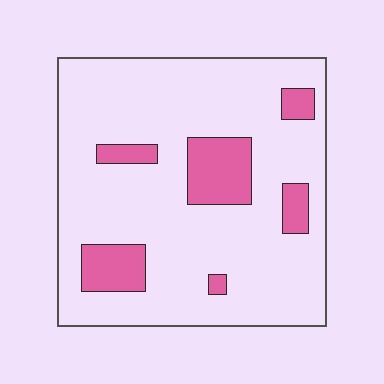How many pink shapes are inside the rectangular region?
6.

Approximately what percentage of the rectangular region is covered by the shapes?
Approximately 15%.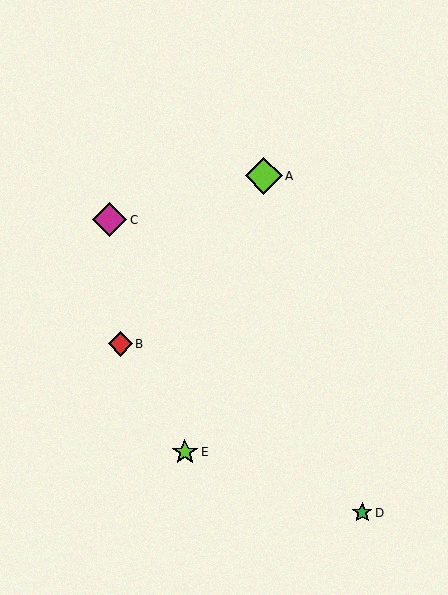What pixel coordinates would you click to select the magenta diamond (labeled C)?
Click at (110, 220) to select the magenta diamond C.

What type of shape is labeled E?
Shape E is a lime star.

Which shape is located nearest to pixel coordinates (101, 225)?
The magenta diamond (labeled C) at (110, 220) is nearest to that location.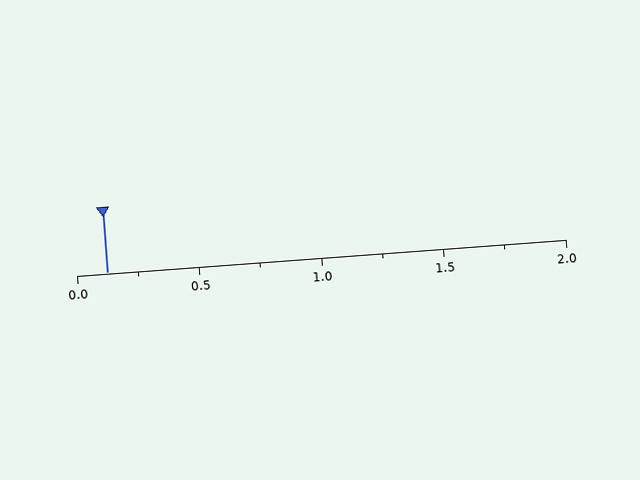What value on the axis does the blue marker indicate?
The marker indicates approximately 0.12.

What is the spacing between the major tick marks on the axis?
The major ticks are spaced 0.5 apart.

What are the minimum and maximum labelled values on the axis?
The axis runs from 0.0 to 2.0.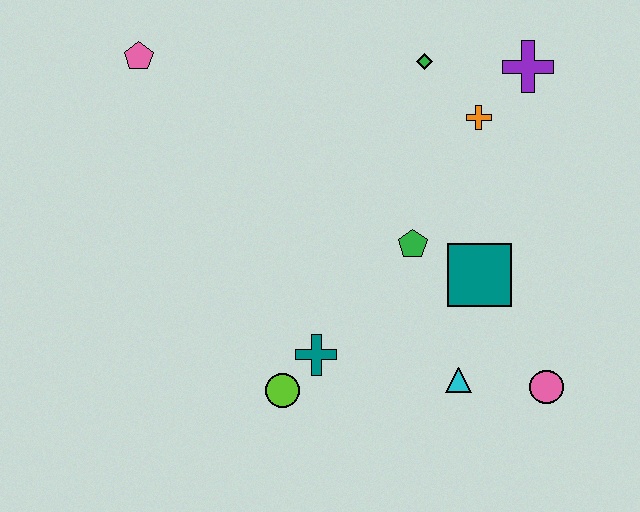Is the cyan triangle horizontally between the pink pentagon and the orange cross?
Yes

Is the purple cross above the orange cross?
Yes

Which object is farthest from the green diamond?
The lime circle is farthest from the green diamond.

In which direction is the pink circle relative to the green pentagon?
The pink circle is below the green pentagon.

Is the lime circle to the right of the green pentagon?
No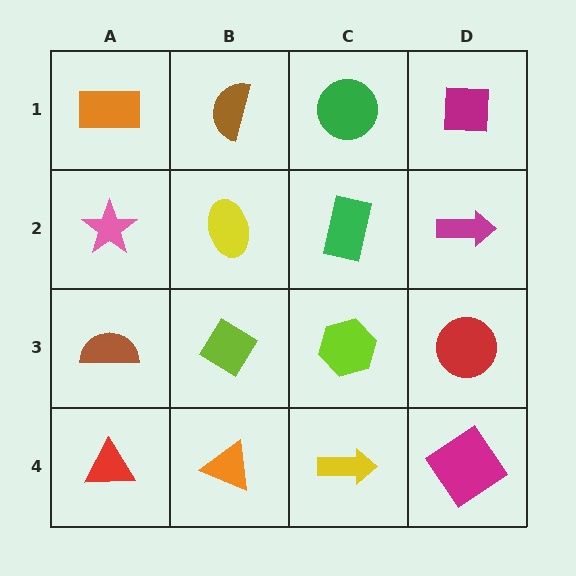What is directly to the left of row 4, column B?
A red triangle.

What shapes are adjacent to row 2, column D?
A magenta square (row 1, column D), a red circle (row 3, column D), a green rectangle (row 2, column C).